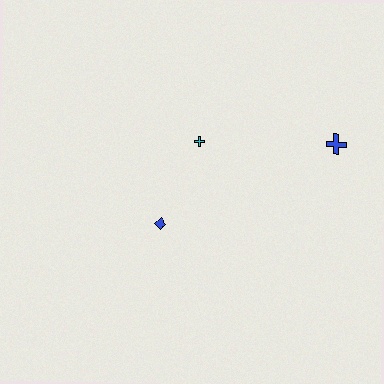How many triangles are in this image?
There are no triangles.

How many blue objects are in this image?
There are 2 blue objects.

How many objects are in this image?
There are 3 objects.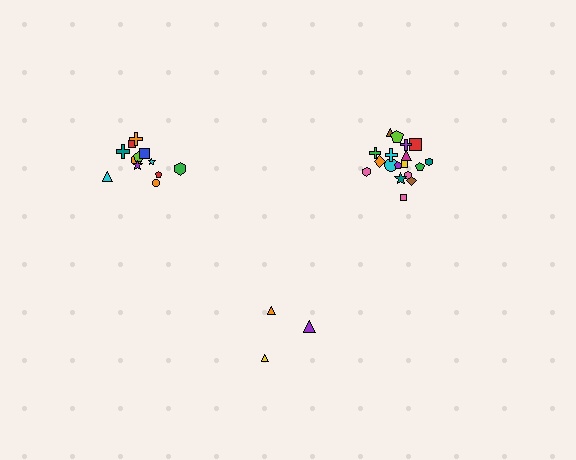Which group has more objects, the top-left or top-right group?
The top-right group.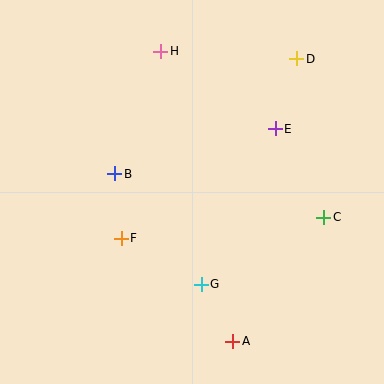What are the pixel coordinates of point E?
Point E is at (275, 129).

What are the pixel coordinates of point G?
Point G is at (201, 284).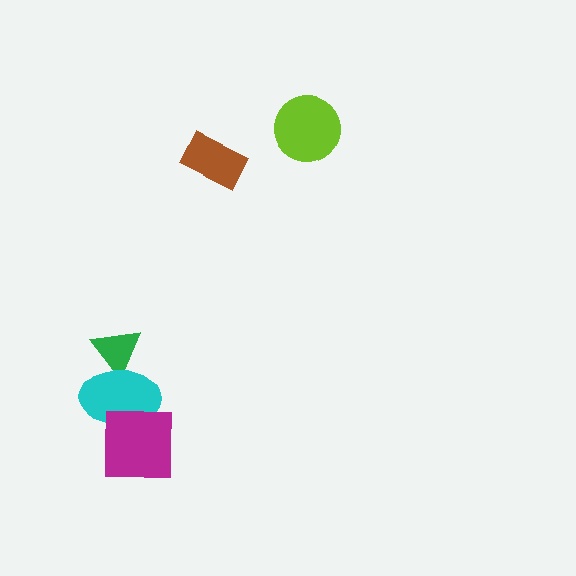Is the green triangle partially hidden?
Yes, it is partially covered by another shape.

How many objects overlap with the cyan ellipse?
2 objects overlap with the cyan ellipse.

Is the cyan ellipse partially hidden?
Yes, it is partially covered by another shape.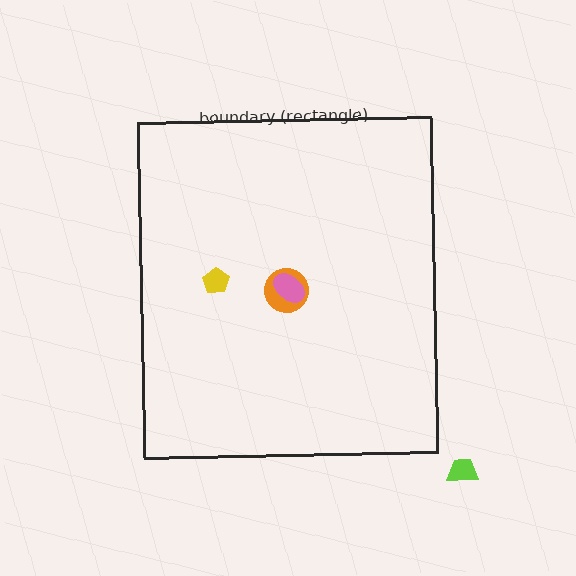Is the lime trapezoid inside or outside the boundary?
Outside.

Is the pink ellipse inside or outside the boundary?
Inside.